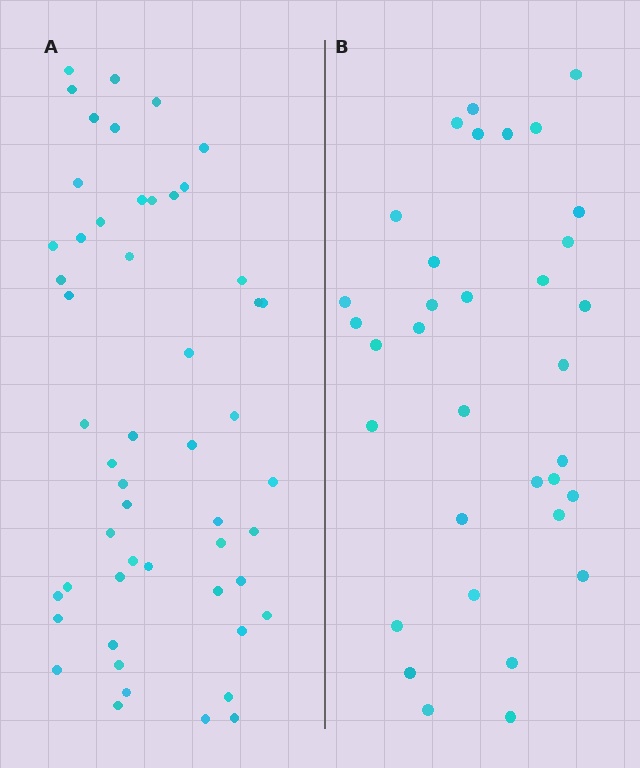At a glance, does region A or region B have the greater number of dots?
Region A (the left region) has more dots.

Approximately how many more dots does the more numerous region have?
Region A has approximately 20 more dots than region B.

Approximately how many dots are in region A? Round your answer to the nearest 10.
About 50 dots. (The exact count is 52, which rounds to 50.)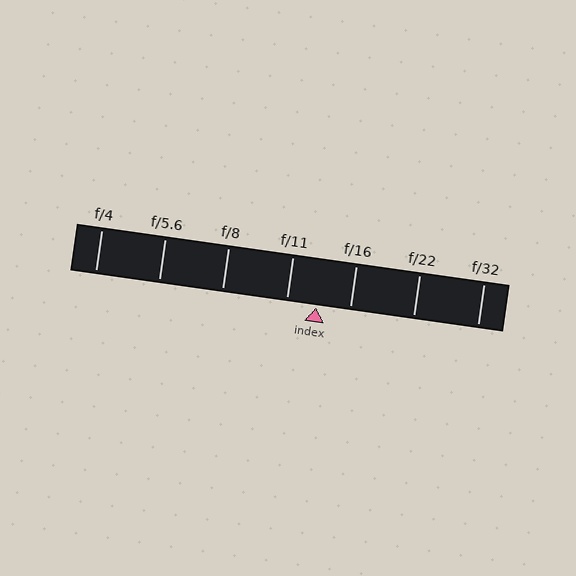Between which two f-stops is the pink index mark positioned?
The index mark is between f/11 and f/16.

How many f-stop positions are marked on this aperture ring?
There are 7 f-stop positions marked.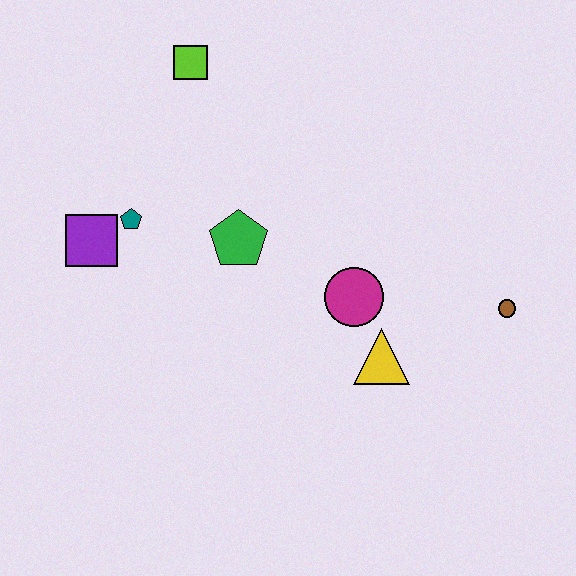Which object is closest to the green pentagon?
The teal pentagon is closest to the green pentagon.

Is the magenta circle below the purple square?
Yes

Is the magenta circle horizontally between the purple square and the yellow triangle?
Yes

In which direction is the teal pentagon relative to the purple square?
The teal pentagon is to the right of the purple square.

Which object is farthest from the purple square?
The brown circle is farthest from the purple square.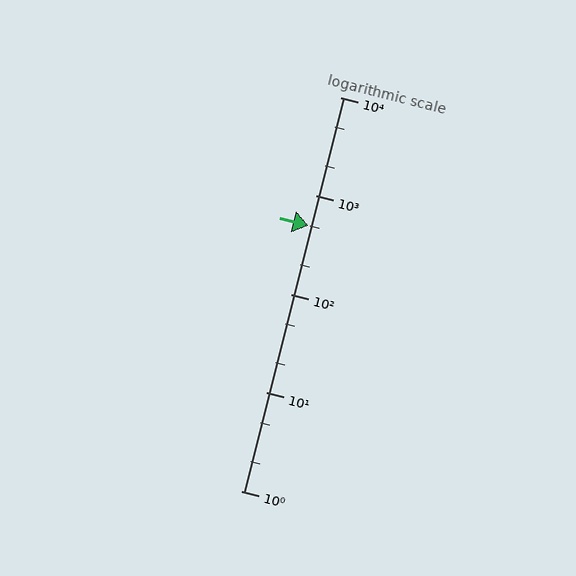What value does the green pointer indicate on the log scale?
The pointer indicates approximately 500.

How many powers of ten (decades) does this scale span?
The scale spans 4 decades, from 1 to 10000.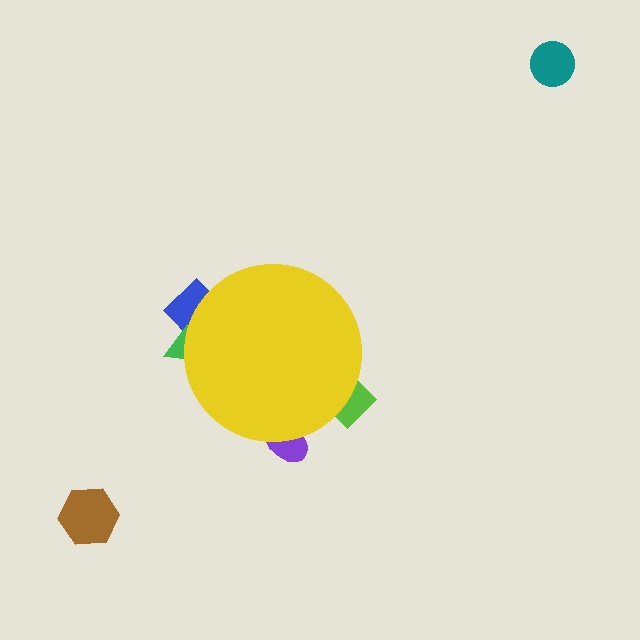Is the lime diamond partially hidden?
Yes, the lime diamond is partially hidden behind the yellow circle.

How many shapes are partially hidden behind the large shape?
4 shapes are partially hidden.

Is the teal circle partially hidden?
No, the teal circle is fully visible.